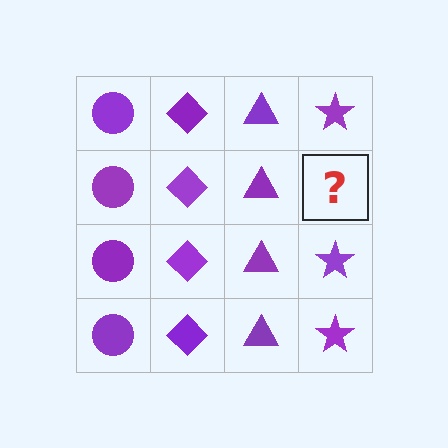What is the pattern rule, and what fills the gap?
The rule is that each column has a consistent shape. The gap should be filled with a purple star.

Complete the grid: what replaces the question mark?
The question mark should be replaced with a purple star.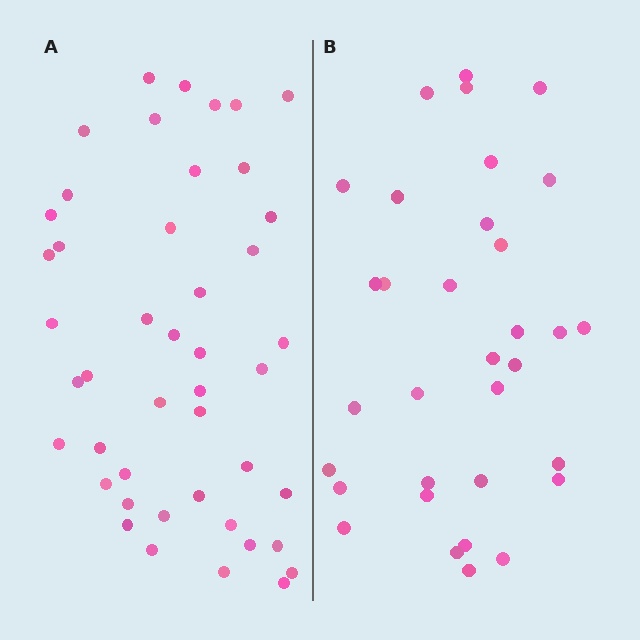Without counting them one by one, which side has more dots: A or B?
Region A (the left region) has more dots.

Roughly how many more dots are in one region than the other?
Region A has roughly 12 or so more dots than region B.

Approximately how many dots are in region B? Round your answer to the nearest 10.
About 30 dots. (The exact count is 33, which rounds to 30.)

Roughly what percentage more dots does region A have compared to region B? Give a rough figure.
About 35% more.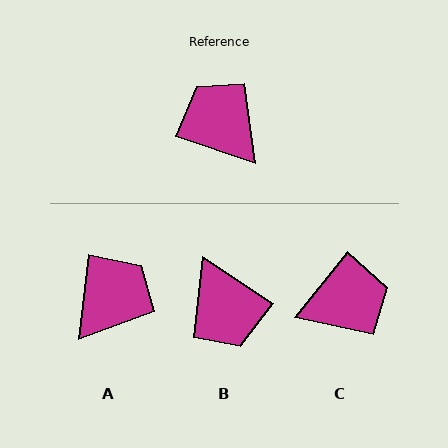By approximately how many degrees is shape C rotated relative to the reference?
Approximately 110 degrees clockwise.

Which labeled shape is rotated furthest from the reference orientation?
B, about 166 degrees away.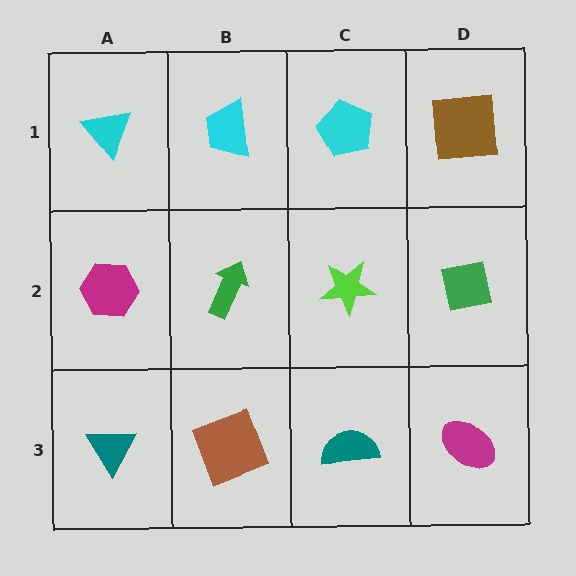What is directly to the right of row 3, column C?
A magenta ellipse.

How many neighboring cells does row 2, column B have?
4.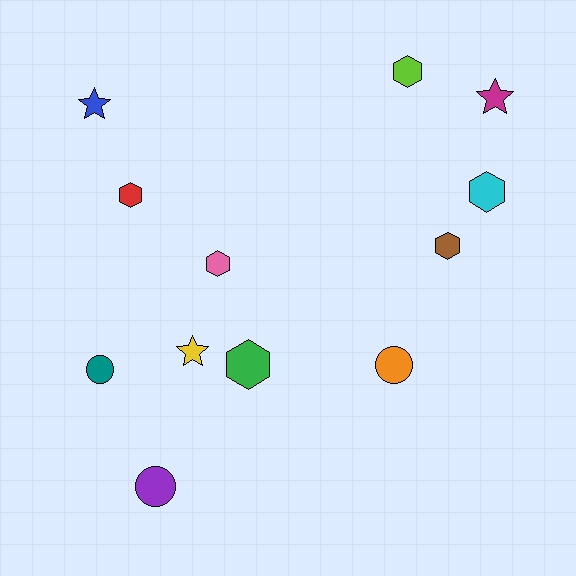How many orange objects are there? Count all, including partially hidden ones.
There is 1 orange object.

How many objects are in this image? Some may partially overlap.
There are 12 objects.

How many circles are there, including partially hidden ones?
There are 3 circles.